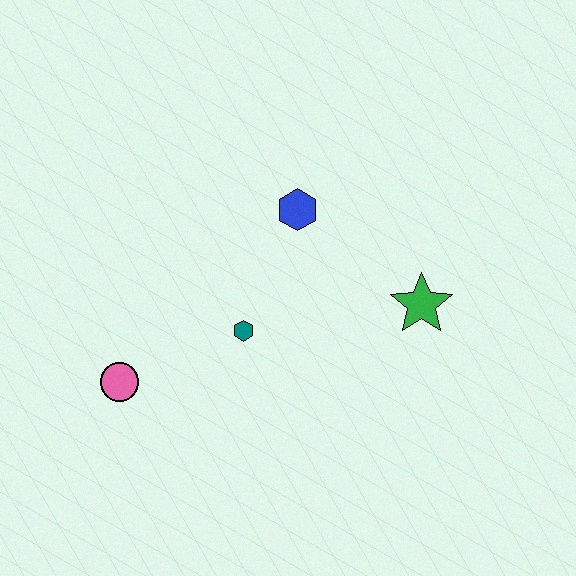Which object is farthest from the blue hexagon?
The pink circle is farthest from the blue hexagon.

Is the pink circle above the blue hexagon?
No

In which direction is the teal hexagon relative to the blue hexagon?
The teal hexagon is below the blue hexagon.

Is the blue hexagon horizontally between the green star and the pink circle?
Yes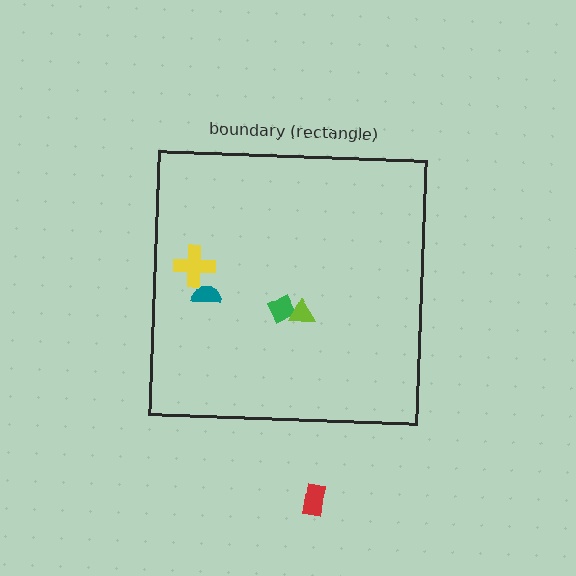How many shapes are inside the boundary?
4 inside, 1 outside.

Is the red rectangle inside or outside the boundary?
Outside.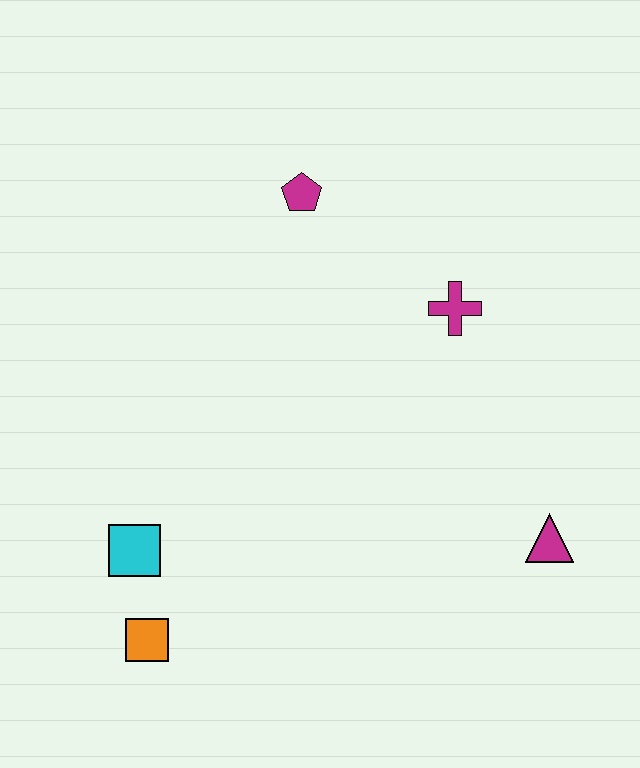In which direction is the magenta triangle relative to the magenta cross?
The magenta triangle is below the magenta cross.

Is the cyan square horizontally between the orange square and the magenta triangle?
No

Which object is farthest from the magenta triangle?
The magenta pentagon is farthest from the magenta triangle.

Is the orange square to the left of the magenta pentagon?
Yes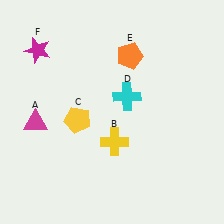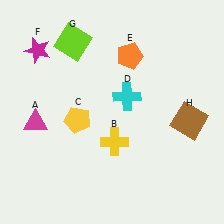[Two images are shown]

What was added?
A lime square (G), a brown square (H) were added in Image 2.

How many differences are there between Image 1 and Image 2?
There are 2 differences between the two images.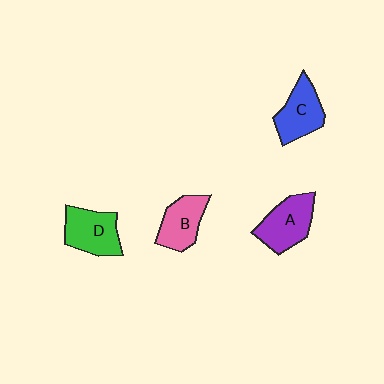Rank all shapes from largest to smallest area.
From largest to smallest: A (purple), D (green), C (blue), B (pink).